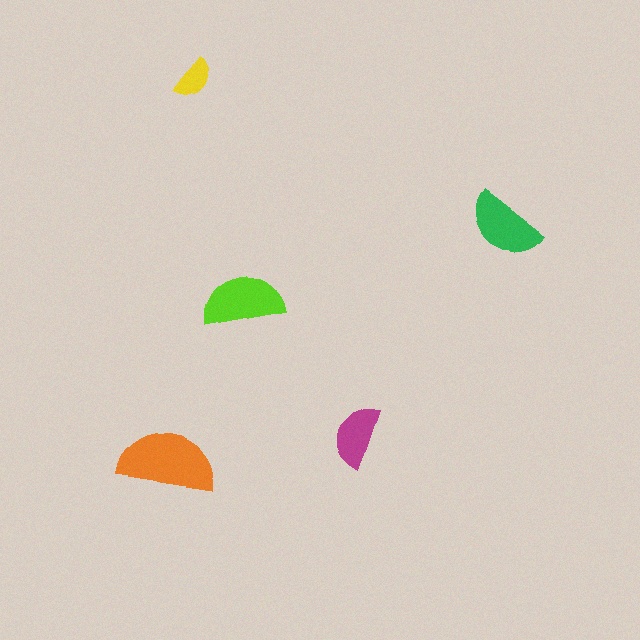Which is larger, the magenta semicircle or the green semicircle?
The green one.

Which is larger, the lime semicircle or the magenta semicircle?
The lime one.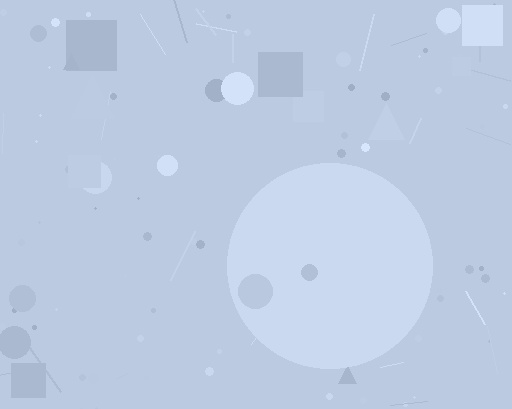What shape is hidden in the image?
A circle is hidden in the image.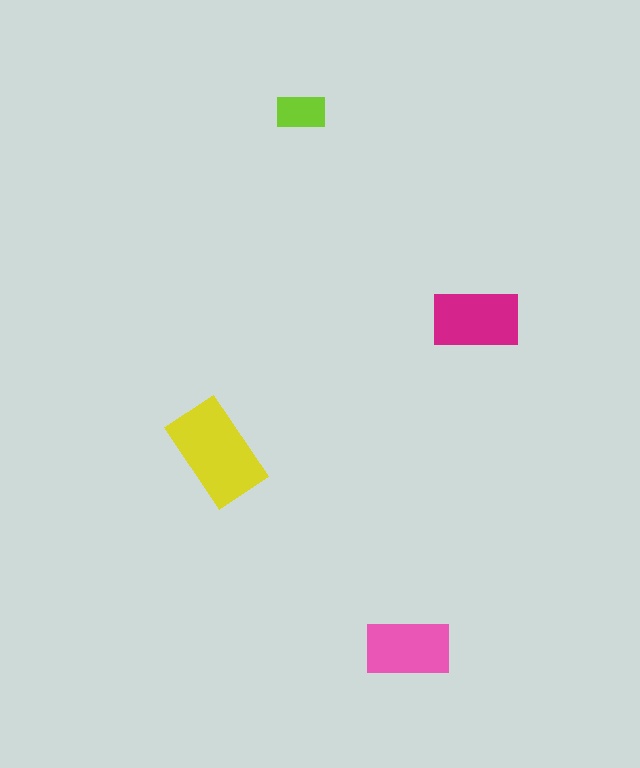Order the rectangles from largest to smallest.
the yellow one, the magenta one, the pink one, the lime one.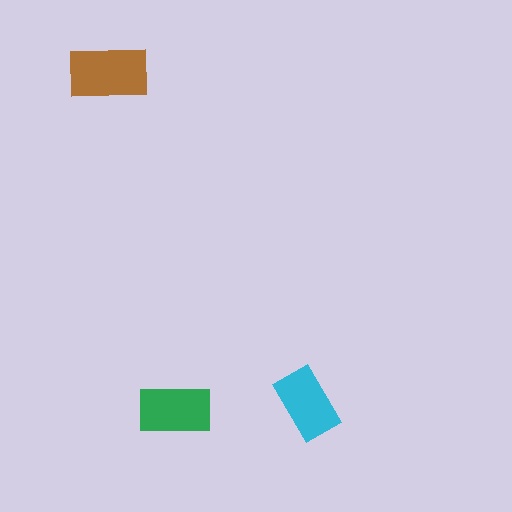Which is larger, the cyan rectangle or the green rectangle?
The green one.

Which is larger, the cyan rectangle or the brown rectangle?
The brown one.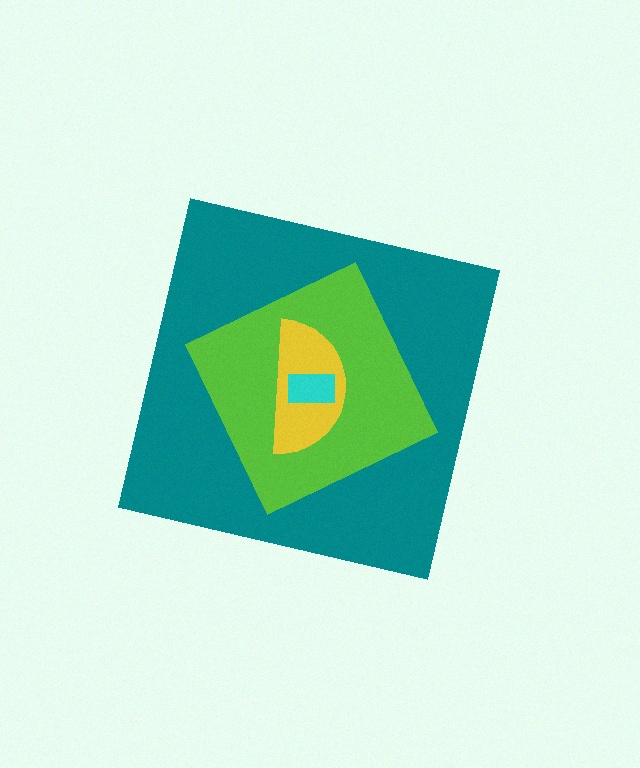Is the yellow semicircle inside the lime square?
Yes.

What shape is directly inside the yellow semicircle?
The cyan rectangle.